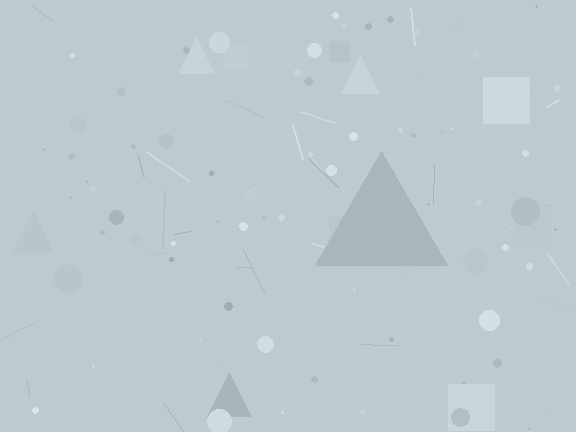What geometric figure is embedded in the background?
A triangle is embedded in the background.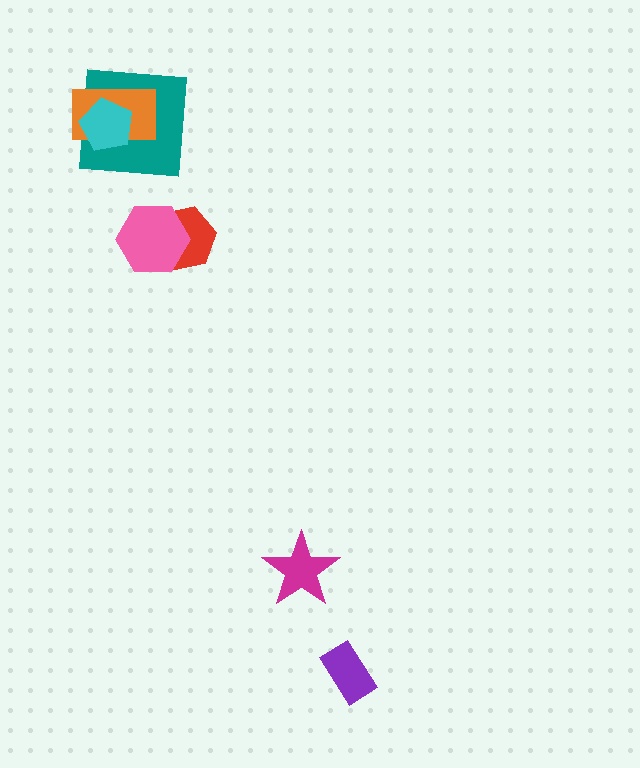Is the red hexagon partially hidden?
Yes, it is partially covered by another shape.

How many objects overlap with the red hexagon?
1 object overlaps with the red hexagon.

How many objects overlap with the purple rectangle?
0 objects overlap with the purple rectangle.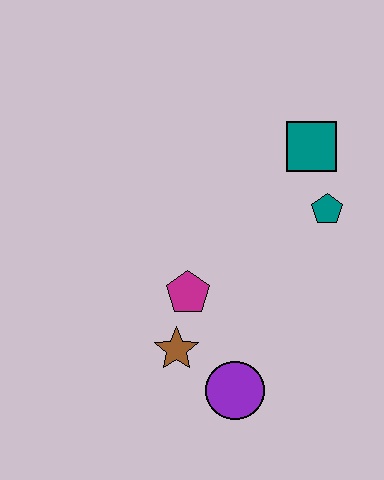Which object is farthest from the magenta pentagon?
The teal square is farthest from the magenta pentagon.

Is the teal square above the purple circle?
Yes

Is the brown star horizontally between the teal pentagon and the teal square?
No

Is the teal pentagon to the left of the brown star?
No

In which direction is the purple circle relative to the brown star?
The purple circle is to the right of the brown star.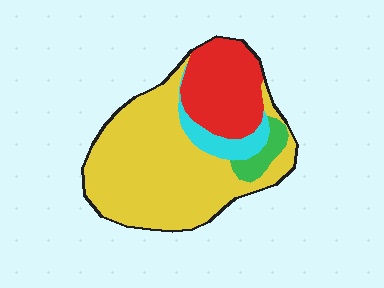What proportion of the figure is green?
Green covers roughly 5% of the figure.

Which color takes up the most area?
Yellow, at roughly 60%.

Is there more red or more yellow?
Yellow.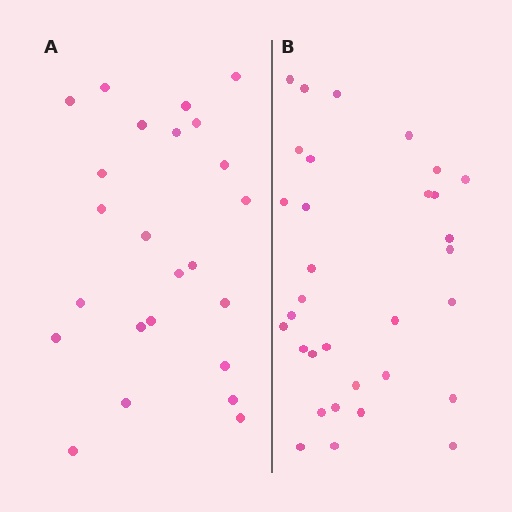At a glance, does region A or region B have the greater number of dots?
Region B (the right region) has more dots.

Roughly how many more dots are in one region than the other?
Region B has roughly 8 or so more dots than region A.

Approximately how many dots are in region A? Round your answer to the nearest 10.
About 20 dots. (The exact count is 24, which rounds to 20.)